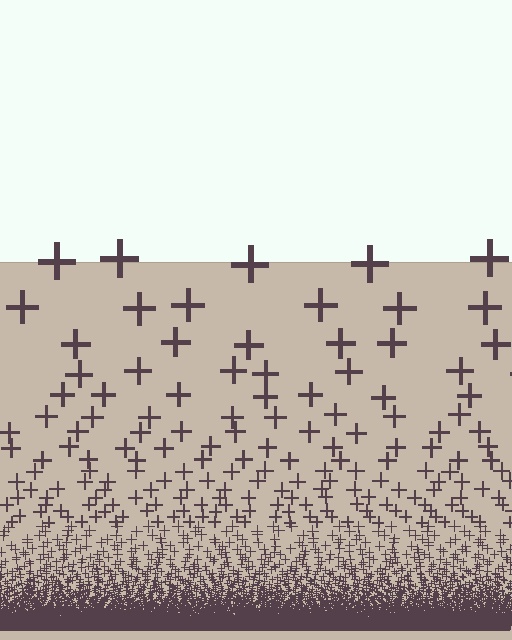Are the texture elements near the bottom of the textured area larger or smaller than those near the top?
Smaller. The gradient is inverted — elements near the bottom are smaller and denser.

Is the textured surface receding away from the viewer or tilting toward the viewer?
The surface appears to tilt toward the viewer. Texture elements get larger and sparser toward the top.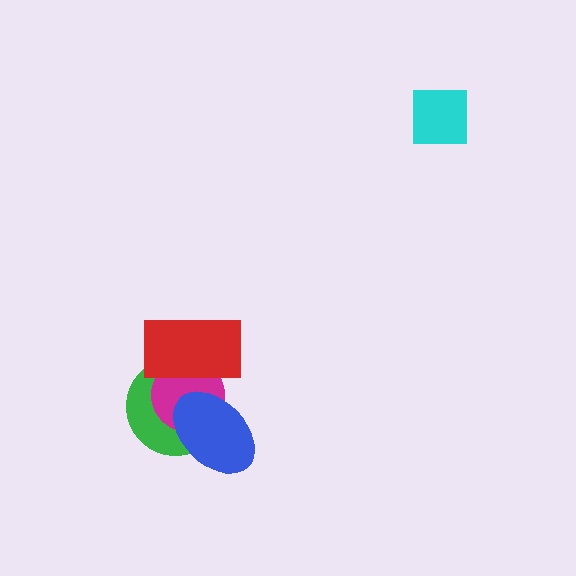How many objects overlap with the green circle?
3 objects overlap with the green circle.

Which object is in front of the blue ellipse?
The red rectangle is in front of the blue ellipse.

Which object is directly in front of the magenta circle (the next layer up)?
The blue ellipse is directly in front of the magenta circle.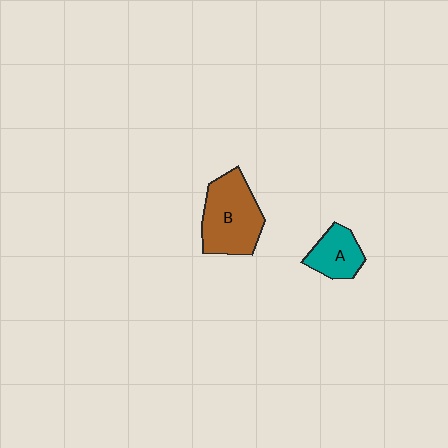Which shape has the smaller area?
Shape A (teal).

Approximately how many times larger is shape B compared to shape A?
Approximately 1.8 times.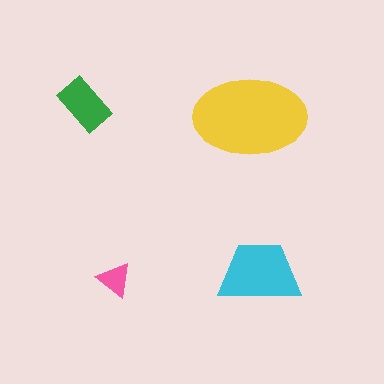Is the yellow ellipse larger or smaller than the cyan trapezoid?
Larger.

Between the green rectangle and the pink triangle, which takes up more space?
The green rectangle.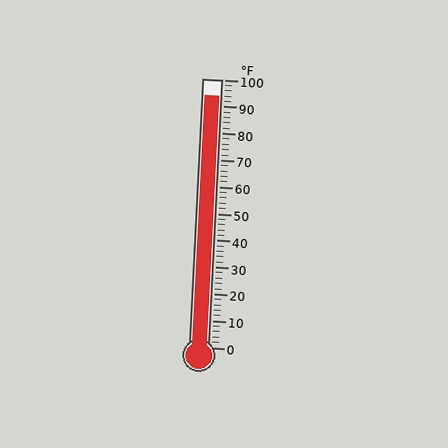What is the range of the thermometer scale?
The thermometer scale ranges from 0°F to 100°F.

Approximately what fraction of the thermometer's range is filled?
The thermometer is filled to approximately 95% of its range.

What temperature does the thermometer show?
The thermometer shows approximately 94°F.